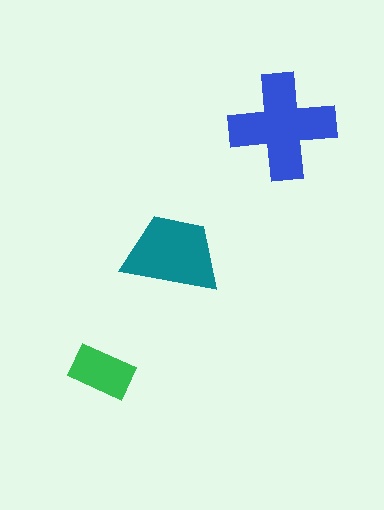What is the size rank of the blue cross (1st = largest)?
1st.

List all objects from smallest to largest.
The green rectangle, the teal trapezoid, the blue cross.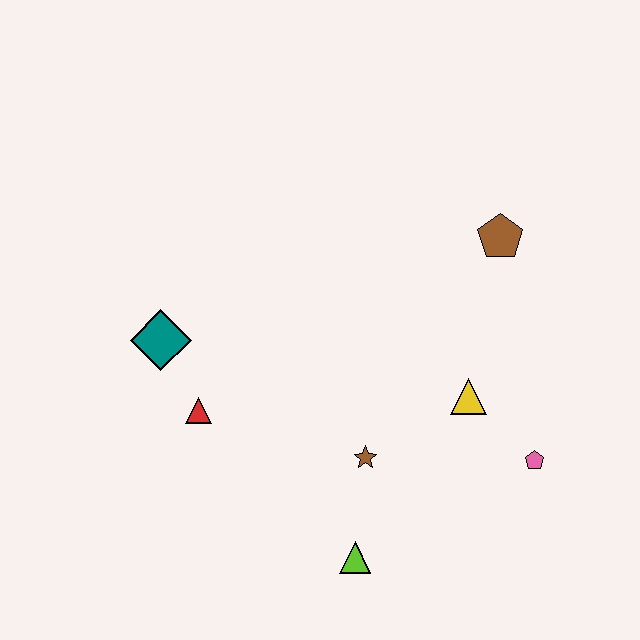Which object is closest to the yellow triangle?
The pink pentagon is closest to the yellow triangle.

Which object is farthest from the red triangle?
The brown pentagon is farthest from the red triangle.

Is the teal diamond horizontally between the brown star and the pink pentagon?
No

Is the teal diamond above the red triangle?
Yes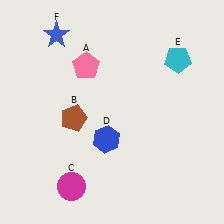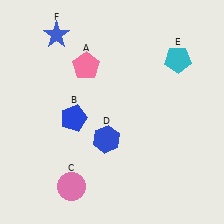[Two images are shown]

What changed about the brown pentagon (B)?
In Image 1, B is brown. In Image 2, it changed to blue.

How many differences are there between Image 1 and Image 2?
There are 2 differences between the two images.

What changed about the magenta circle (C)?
In Image 1, C is magenta. In Image 2, it changed to pink.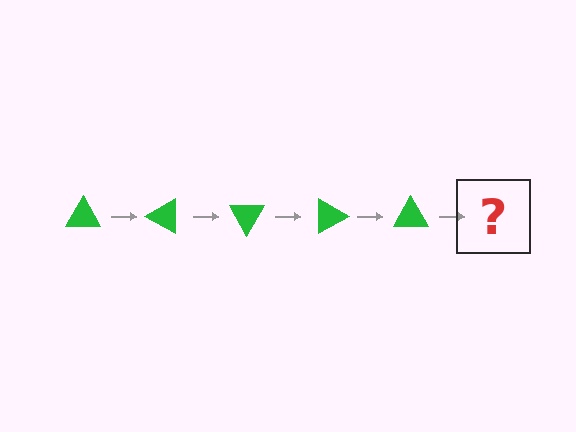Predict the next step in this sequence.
The next step is a green triangle rotated 150 degrees.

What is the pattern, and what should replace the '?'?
The pattern is that the triangle rotates 30 degrees each step. The '?' should be a green triangle rotated 150 degrees.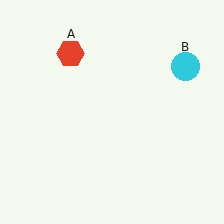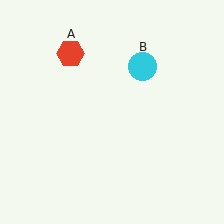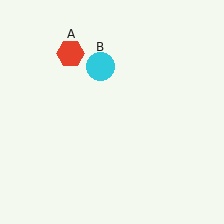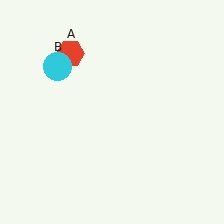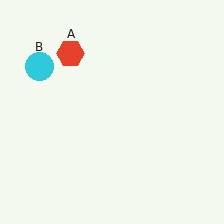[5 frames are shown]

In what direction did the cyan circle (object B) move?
The cyan circle (object B) moved left.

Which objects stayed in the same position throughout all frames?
Red hexagon (object A) remained stationary.